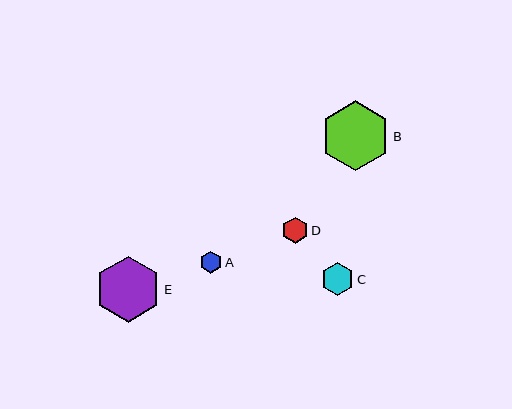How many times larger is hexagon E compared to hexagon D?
Hexagon E is approximately 2.5 times the size of hexagon D.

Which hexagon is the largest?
Hexagon B is the largest with a size of approximately 70 pixels.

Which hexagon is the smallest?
Hexagon A is the smallest with a size of approximately 22 pixels.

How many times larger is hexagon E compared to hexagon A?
Hexagon E is approximately 3.0 times the size of hexagon A.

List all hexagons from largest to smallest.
From largest to smallest: B, E, C, D, A.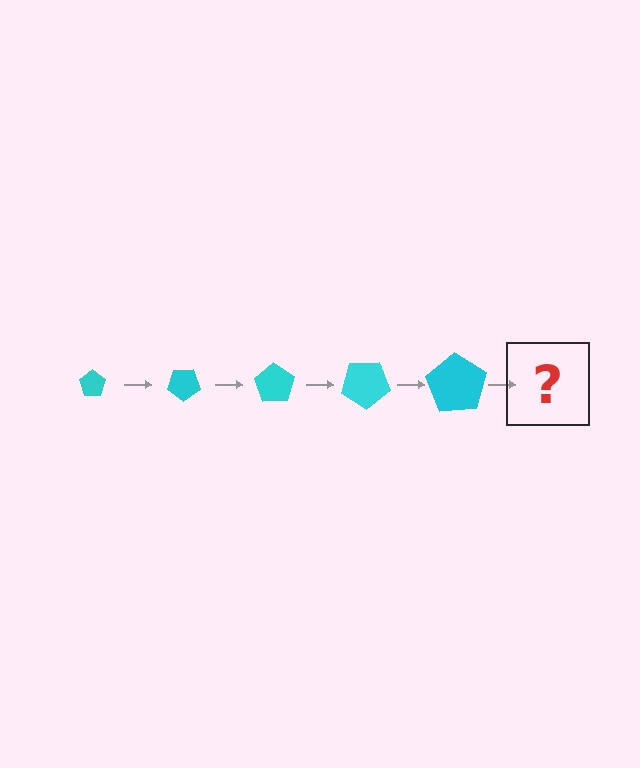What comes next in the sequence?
The next element should be a pentagon, larger than the previous one and rotated 175 degrees from the start.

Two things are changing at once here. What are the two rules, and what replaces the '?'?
The two rules are that the pentagon grows larger each step and it rotates 35 degrees each step. The '?' should be a pentagon, larger than the previous one and rotated 175 degrees from the start.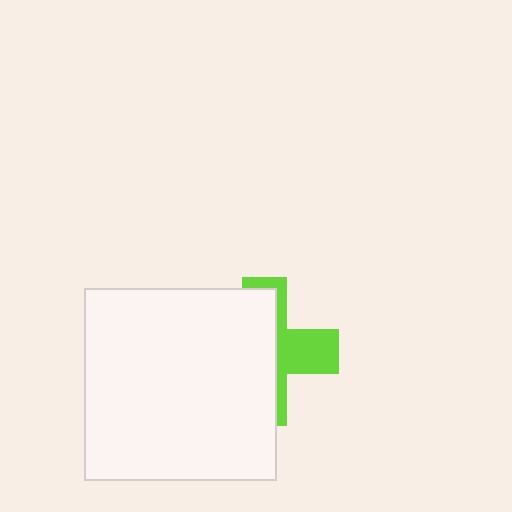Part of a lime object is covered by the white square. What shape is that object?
It is a cross.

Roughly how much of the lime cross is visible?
A small part of it is visible (roughly 36%).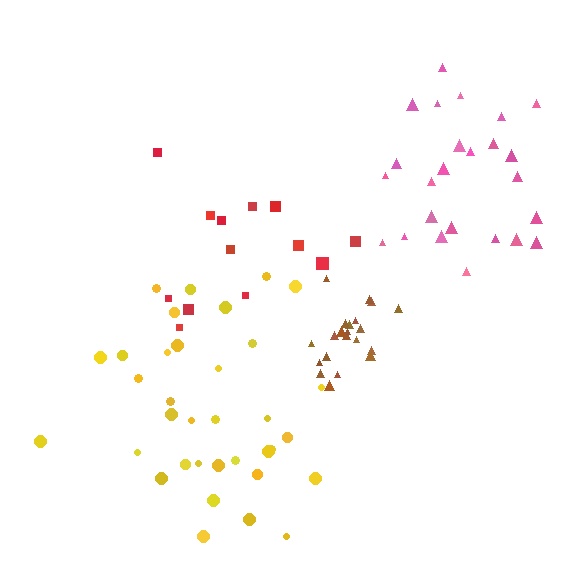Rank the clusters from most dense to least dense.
brown, pink, yellow, red.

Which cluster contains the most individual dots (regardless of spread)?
Yellow (35).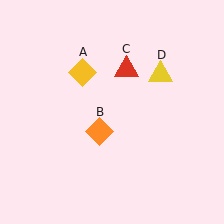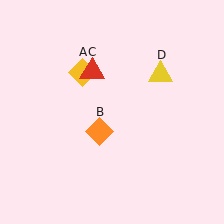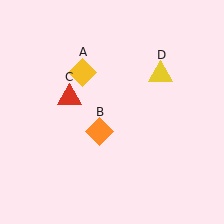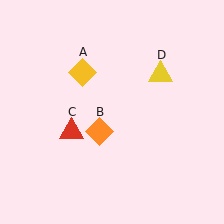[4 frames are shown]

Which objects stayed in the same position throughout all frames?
Yellow diamond (object A) and orange diamond (object B) and yellow triangle (object D) remained stationary.